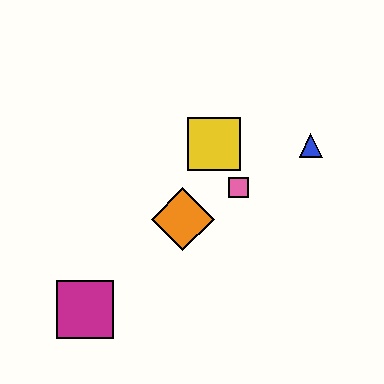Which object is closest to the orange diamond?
The pink square is closest to the orange diamond.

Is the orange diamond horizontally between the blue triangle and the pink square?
No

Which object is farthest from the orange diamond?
The blue triangle is farthest from the orange diamond.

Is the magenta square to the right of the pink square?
No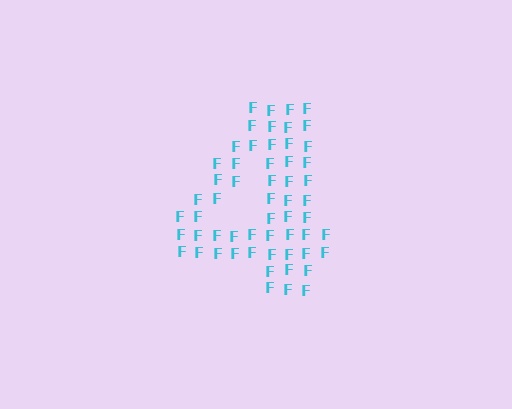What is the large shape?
The large shape is the digit 4.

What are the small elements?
The small elements are letter F's.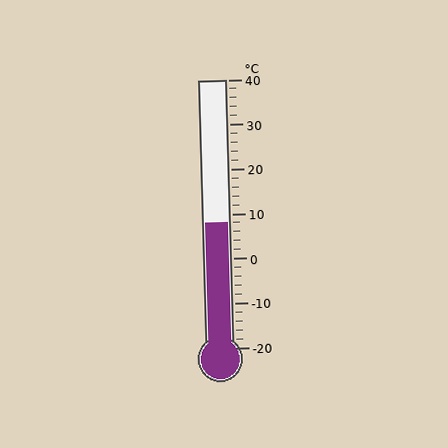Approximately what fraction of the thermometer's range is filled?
The thermometer is filled to approximately 45% of its range.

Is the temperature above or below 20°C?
The temperature is below 20°C.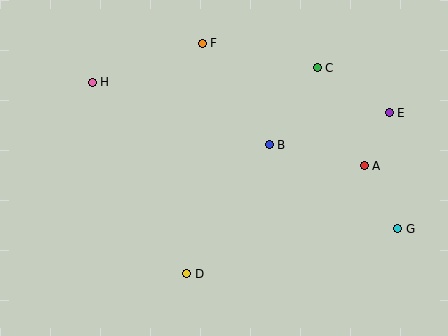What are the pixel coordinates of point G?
Point G is at (398, 229).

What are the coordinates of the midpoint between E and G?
The midpoint between E and G is at (393, 171).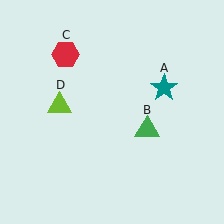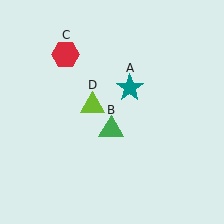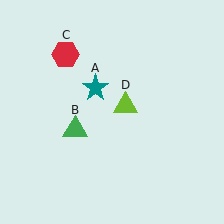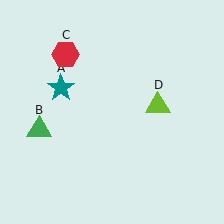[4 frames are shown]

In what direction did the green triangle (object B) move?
The green triangle (object B) moved left.